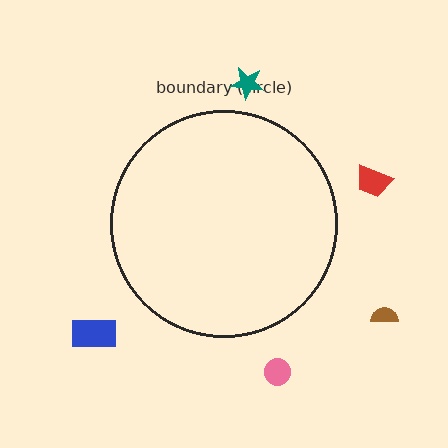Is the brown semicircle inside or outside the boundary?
Outside.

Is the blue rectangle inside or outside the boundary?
Outside.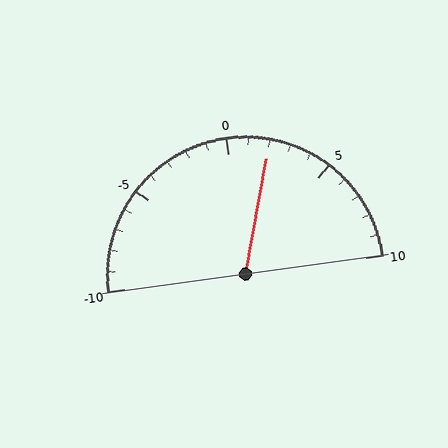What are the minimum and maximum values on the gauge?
The gauge ranges from -10 to 10.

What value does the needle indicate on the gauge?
The needle indicates approximately 2.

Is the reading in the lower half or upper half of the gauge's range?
The reading is in the upper half of the range (-10 to 10).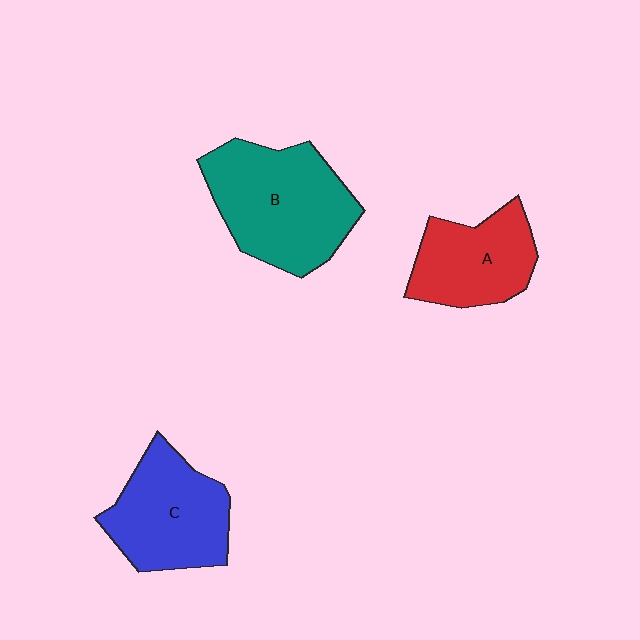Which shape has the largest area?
Shape B (teal).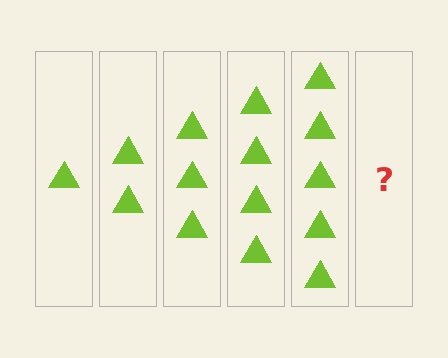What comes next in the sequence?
The next element should be 6 triangles.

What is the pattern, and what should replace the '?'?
The pattern is that each step adds one more triangle. The '?' should be 6 triangles.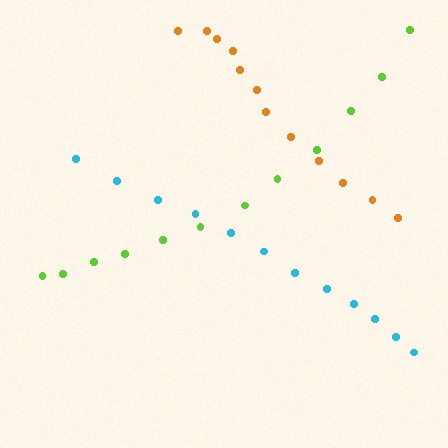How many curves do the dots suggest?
There are 3 distinct paths.